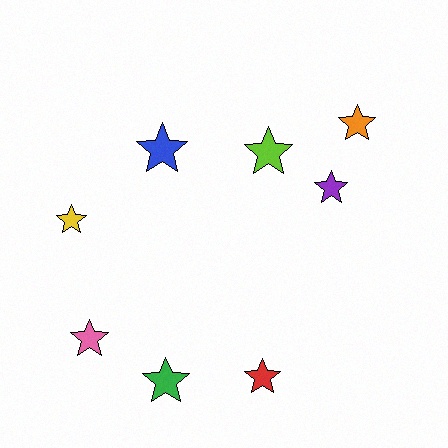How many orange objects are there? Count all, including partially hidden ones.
There is 1 orange object.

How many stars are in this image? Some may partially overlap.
There are 8 stars.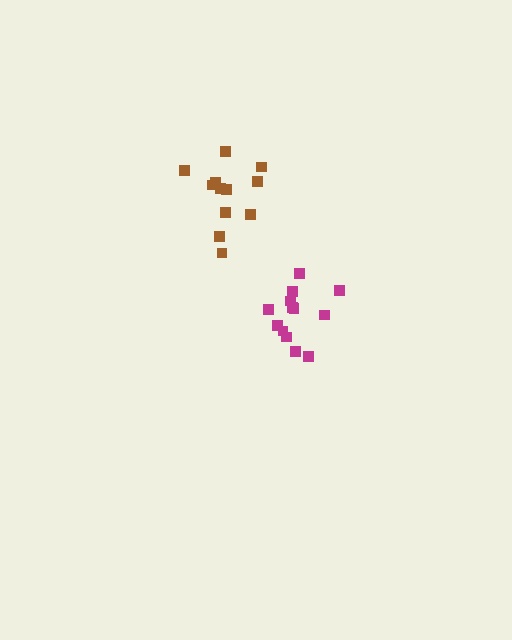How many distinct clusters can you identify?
There are 2 distinct clusters.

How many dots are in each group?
Group 1: 12 dots, Group 2: 13 dots (25 total).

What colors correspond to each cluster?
The clusters are colored: brown, magenta.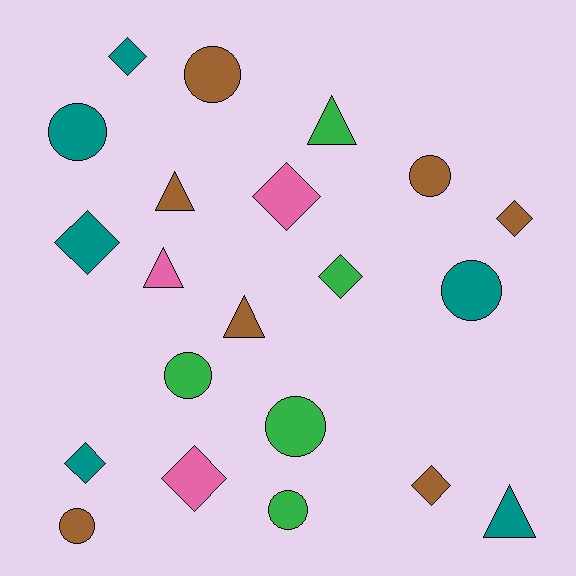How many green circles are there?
There are 3 green circles.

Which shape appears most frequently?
Circle, with 8 objects.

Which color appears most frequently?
Brown, with 7 objects.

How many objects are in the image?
There are 21 objects.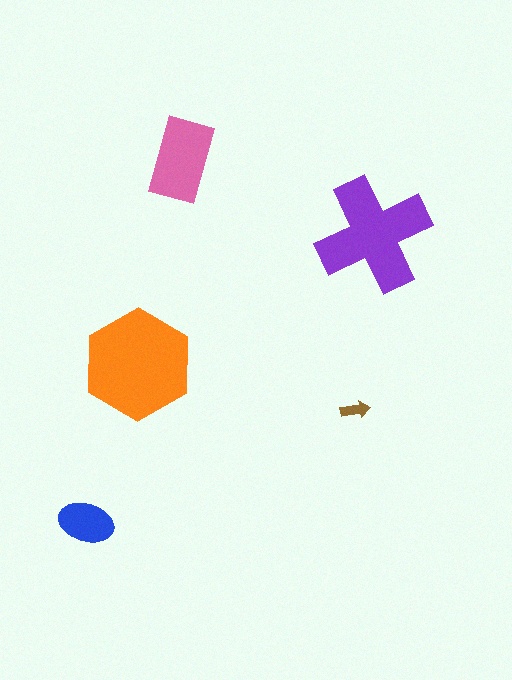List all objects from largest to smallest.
The orange hexagon, the purple cross, the pink rectangle, the blue ellipse, the brown arrow.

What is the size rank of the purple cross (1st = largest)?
2nd.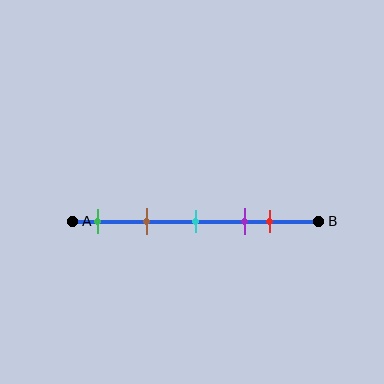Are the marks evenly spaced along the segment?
No, the marks are not evenly spaced.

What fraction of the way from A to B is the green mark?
The green mark is approximately 10% (0.1) of the way from A to B.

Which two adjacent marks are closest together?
The purple and red marks are the closest adjacent pair.